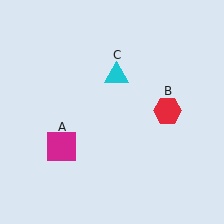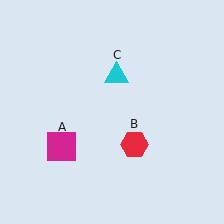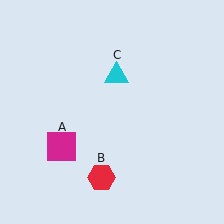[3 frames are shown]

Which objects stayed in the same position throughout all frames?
Magenta square (object A) and cyan triangle (object C) remained stationary.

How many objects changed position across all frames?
1 object changed position: red hexagon (object B).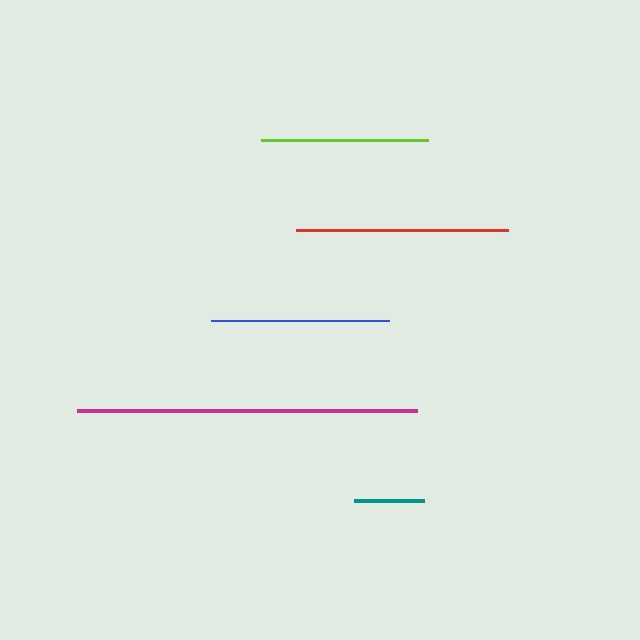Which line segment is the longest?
The magenta line is the longest at approximately 340 pixels.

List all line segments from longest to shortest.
From longest to shortest: magenta, red, blue, lime, teal.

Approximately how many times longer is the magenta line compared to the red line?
The magenta line is approximately 1.6 times the length of the red line.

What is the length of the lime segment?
The lime segment is approximately 167 pixels long.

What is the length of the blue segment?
The blue segment is approximately 177 pixels long.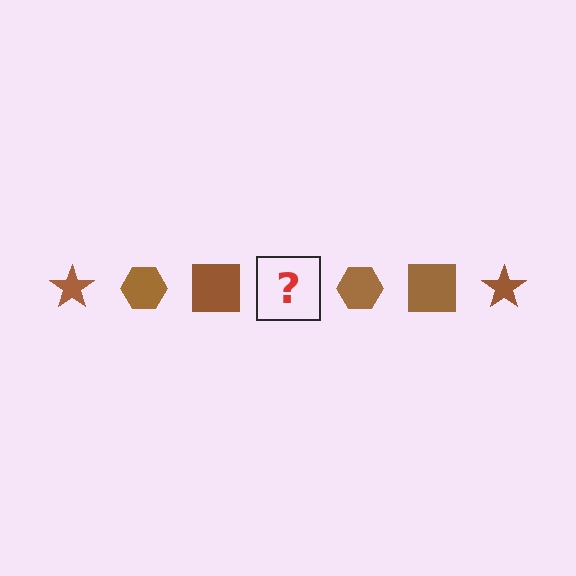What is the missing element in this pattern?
The missing element is a brown star.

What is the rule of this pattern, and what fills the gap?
The rule is that the pattern cycles through star, hexagon, square shapes in brown. The gap should be filled with a brown star.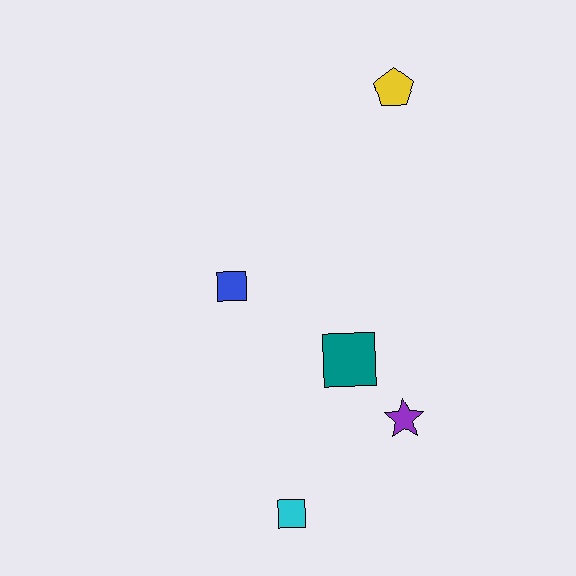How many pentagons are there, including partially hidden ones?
There is 1 pentagon.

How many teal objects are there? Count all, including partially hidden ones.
There is 1 teal object.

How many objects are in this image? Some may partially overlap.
There are 5 objects.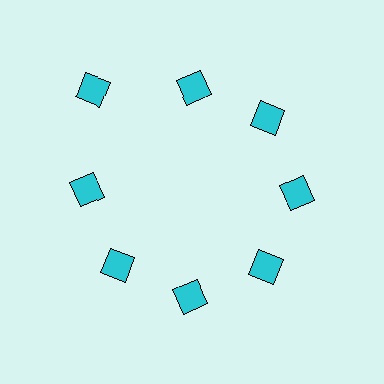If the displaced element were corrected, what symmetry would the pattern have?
It would have 8-fold rotational symmetry — the pattern would map onto itself every 45 degrees.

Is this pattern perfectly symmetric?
No. The 8 cyan diamonds are arranged in a ring, but one element near the 10 o'clock position is pushed outward from the center, breaking the 8-fold rotational symmetry.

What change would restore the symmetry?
The symmetry would be restored by moving it inward, back onto the ring so that all 8 diamonds sit at equal angles and equal distance from the center.